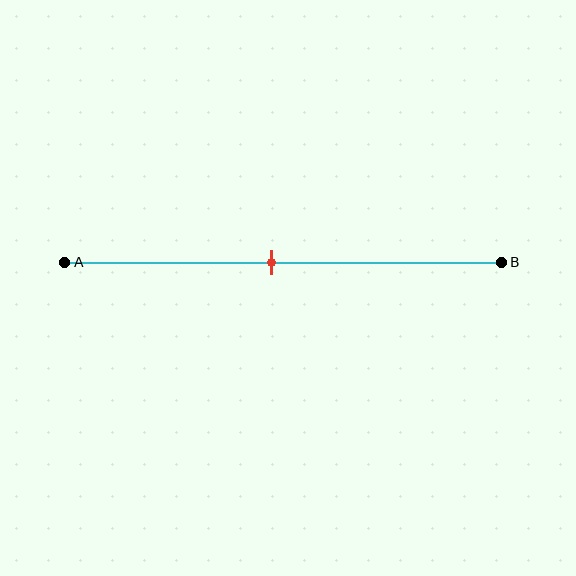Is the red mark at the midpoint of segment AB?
Yes, the mark is approximately at the midpoint.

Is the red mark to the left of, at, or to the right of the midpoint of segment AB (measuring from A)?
The red mark is approximately at the midpoint of segment AB.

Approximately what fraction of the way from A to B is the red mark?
The red mark is approximately 45% of the way from A to B.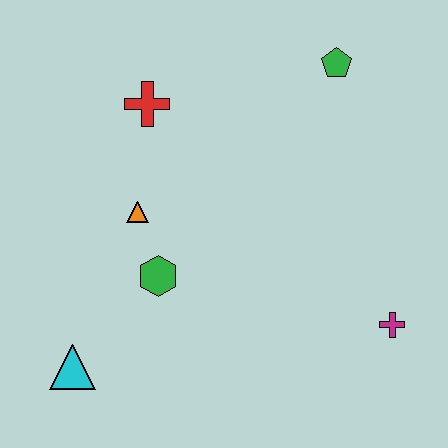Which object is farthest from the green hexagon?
The green pentagon is farthest from the green hexagon.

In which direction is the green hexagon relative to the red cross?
The green hexagon is below the red cross.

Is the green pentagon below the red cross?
No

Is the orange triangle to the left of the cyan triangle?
No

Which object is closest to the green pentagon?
The red cross is closest to the green pentagon.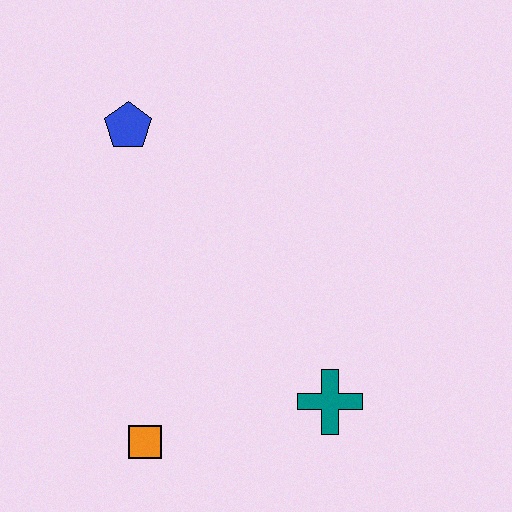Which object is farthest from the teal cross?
The blue pentagon is farthest from the teal cross.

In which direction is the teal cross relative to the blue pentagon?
The teal cross is below the blue pentagon.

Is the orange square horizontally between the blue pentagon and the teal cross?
Yes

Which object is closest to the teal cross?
The orange square is closest to the teal cross.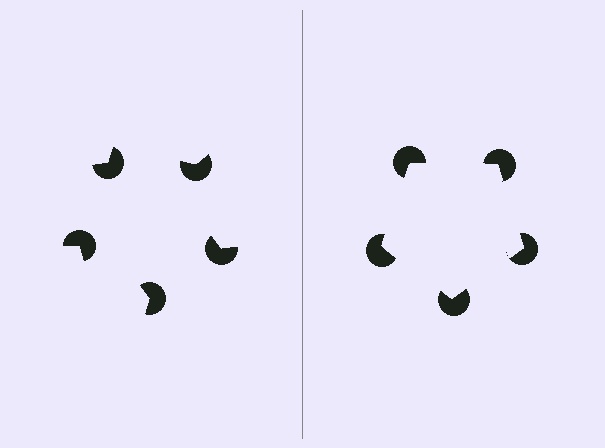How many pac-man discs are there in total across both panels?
10 — 5 on each side.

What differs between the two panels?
The pac-man discs are positioned identically on both sides; only the wedge orientations differ. On the right they align to a pentagon; on the left they are misaligned.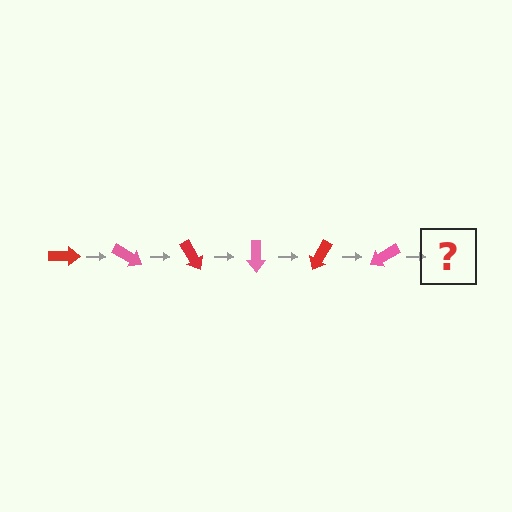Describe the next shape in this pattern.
It should be a red arrow, rotated 180 degrees from the start.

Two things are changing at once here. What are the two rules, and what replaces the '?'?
The two rules are that it rotates 30 degrees each step and the color cycles through red and pink. The '?' should be a red arrow, rotated 180 degrees from the start.